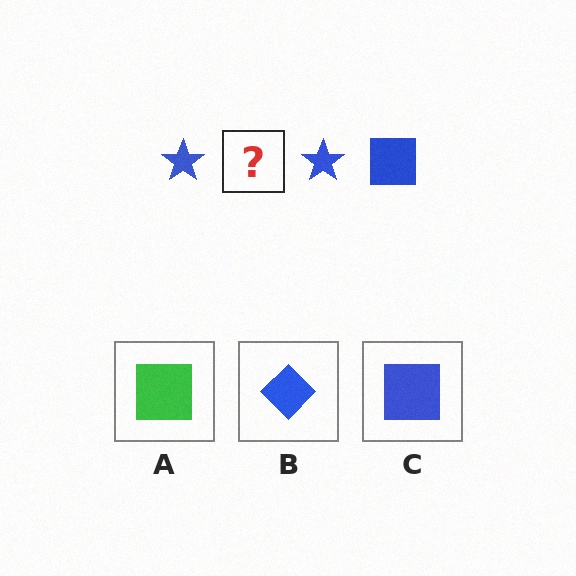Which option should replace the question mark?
Option C.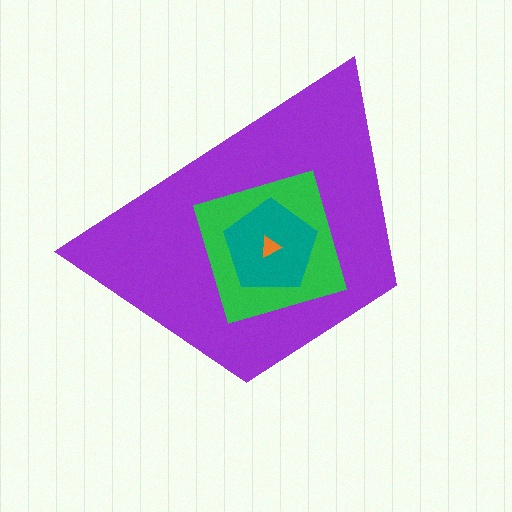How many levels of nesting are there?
4.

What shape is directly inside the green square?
The teal pentagon.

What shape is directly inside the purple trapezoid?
The green square.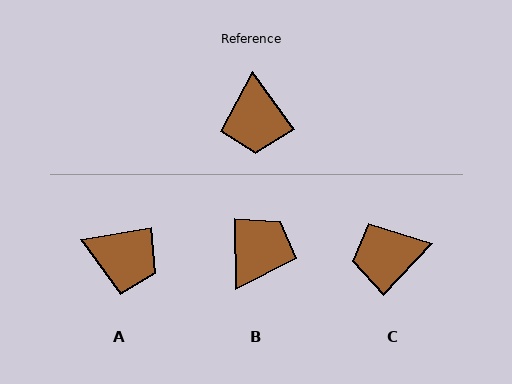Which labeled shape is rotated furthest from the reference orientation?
B, about 145 degrees away.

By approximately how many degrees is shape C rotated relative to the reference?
Approximately 80 degrees clockwise.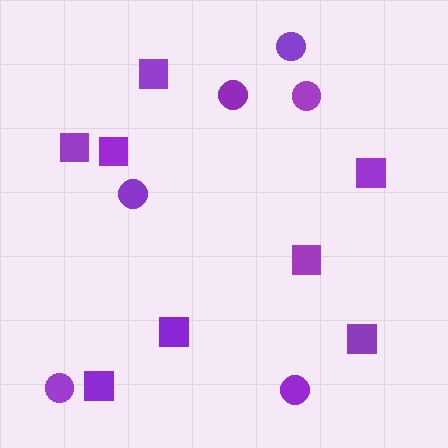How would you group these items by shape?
There are 2 groups: one group of circles (6) and one group of squares (8).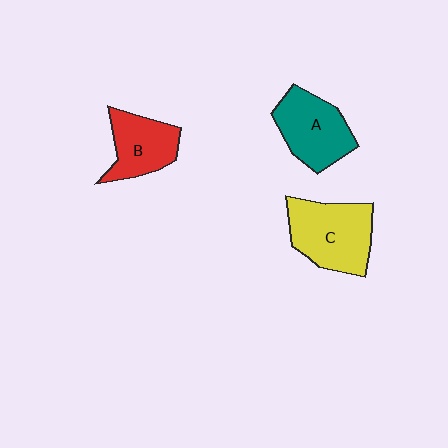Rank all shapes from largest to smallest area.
From largest to smallest: C (yellow), A (teal), B (red).